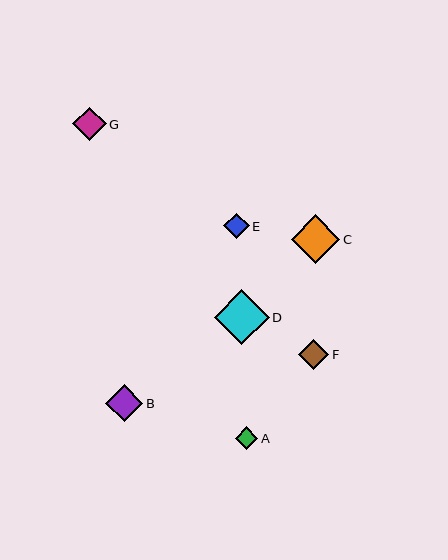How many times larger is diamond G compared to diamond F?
Diamond G is approximately 1.1 times the size of diamond F.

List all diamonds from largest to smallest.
From largest to smallest: D, C, B, G, F, E, A.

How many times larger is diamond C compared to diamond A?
Diamond C is approximately 2.2 times the size of diamond A.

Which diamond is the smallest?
Diamond A is the smallest with a size of approximately 22 pixels.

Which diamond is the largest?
Diamond D is the largest with a size of approximately 55 pixels.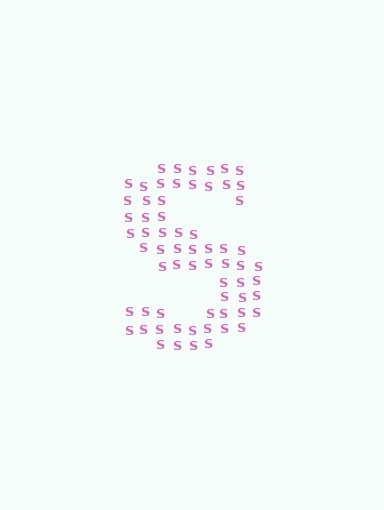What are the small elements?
The small elements are letter S's.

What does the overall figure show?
The overall figure shows the letter S.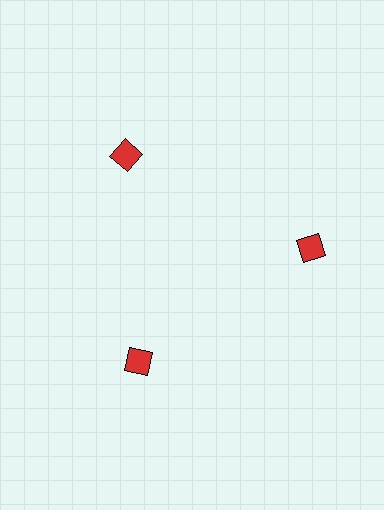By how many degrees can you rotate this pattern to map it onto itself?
The pattern maps onto itself every 120 degrees of rotation.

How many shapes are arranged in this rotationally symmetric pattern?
There are 3 shapes, arranged in 3 groups of 1.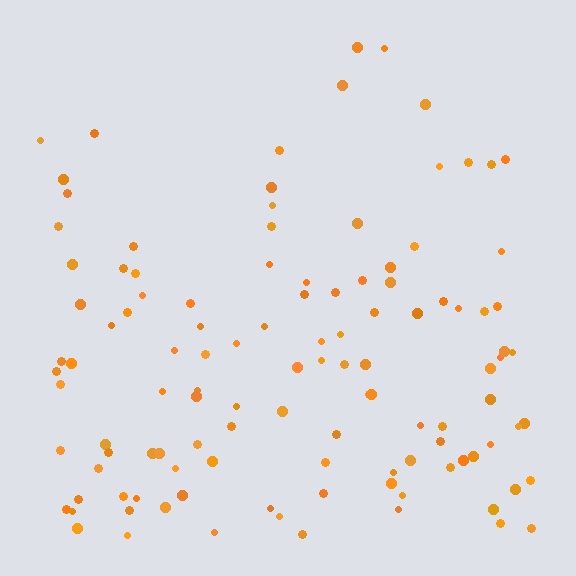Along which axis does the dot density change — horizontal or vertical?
Vertical.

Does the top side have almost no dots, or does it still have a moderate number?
Still a moderate number, just noticeably fewer than the bottom.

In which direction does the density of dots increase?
From top to bottom, with the bottom side densest.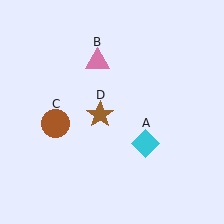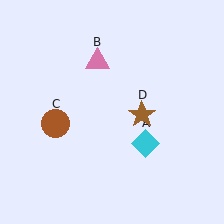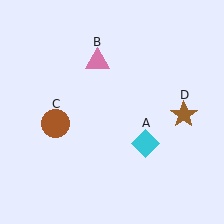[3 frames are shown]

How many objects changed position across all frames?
1 object changed position: brown star (object D).